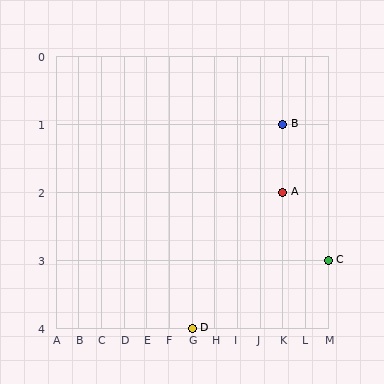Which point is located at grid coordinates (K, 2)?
Point A is at (K, 2).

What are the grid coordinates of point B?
Point B is at grid coordinates (K, 1).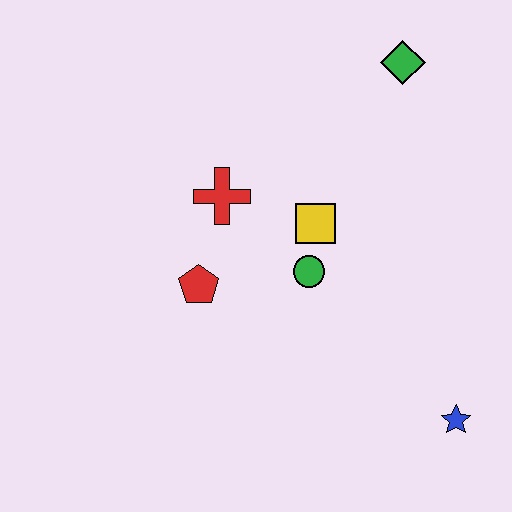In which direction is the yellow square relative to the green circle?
The yellow square is above the green circle.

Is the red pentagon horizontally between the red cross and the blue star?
No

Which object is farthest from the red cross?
The blue star is farthest from the red cross.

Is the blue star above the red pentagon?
No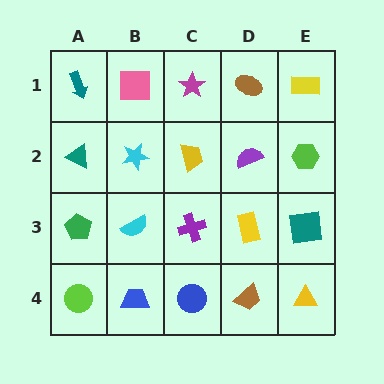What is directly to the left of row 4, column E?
A brown trapezoid.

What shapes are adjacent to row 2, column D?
A brown ellipse (row 1, column D), a yellow rectangle (row 3, column D), a yellow trapezoid (row 2, column C), a lime hexagon (row 2, column E).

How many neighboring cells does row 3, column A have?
3.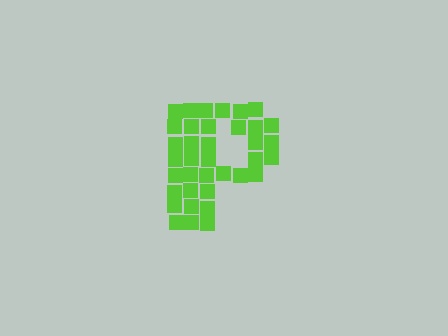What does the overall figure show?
The overall figure shows the letter P.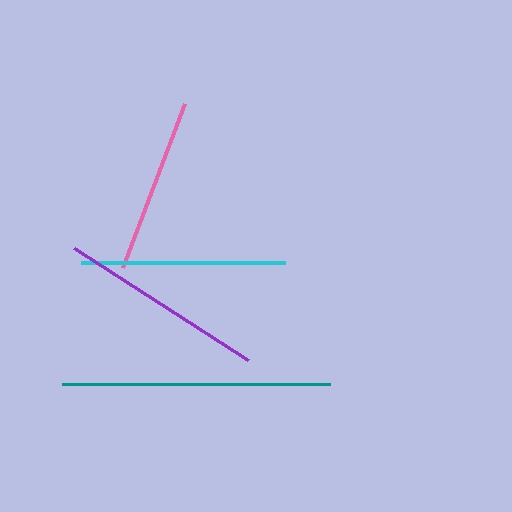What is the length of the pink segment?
The pink segment is approximately 175 pixels long.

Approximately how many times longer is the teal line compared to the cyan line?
The teal line is approximately 1.3 times the length of the cyan line.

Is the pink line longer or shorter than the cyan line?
The cyan line is longer than the pink line.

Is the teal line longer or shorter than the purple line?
The teal line is longer than the purple line.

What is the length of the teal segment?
The teal segment is approximately 268 pixels long.